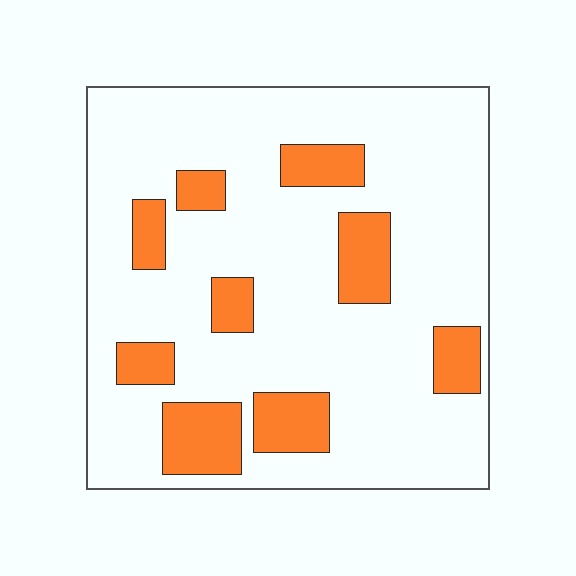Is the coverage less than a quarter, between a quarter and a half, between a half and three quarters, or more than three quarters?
Less than a quarter.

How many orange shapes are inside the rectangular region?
9.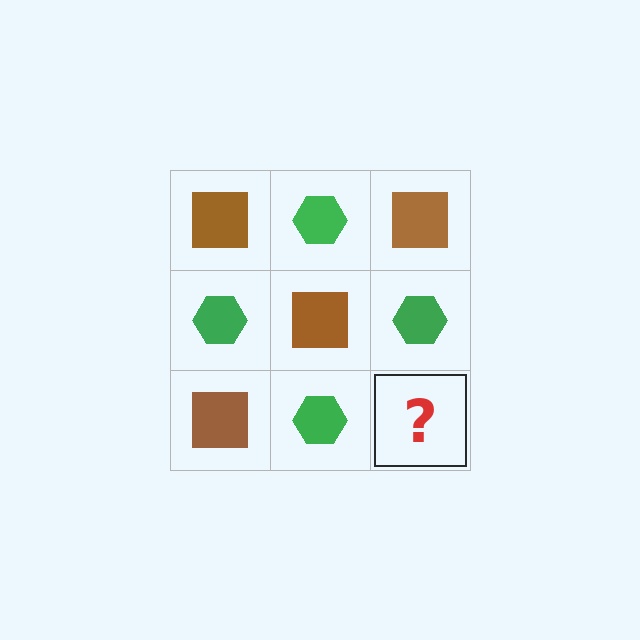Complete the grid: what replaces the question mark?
The question mark should be replaced with a brown square.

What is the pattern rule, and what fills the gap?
The rule is that it alternates brown square and green hexagon in a checkerboard pattern. The gap should be filled with a brown square.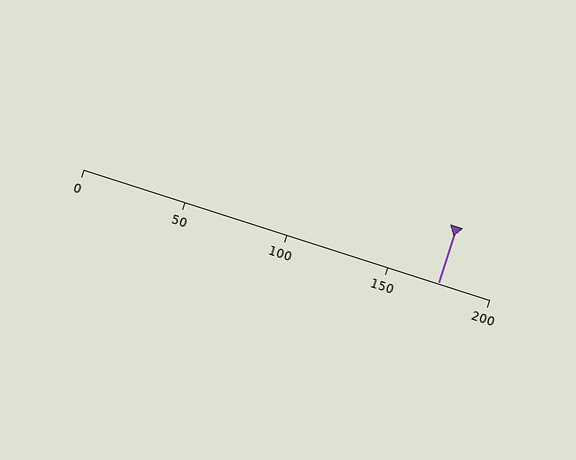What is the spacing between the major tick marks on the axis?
The major ticks are spaced 50 apart.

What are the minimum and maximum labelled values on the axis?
The axis runs from 0 to 200.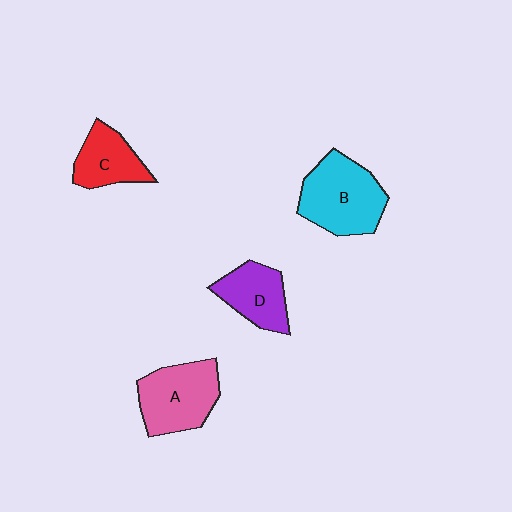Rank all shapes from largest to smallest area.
From largest to smallest: B (cyan), A (pink), D (purple), C (red).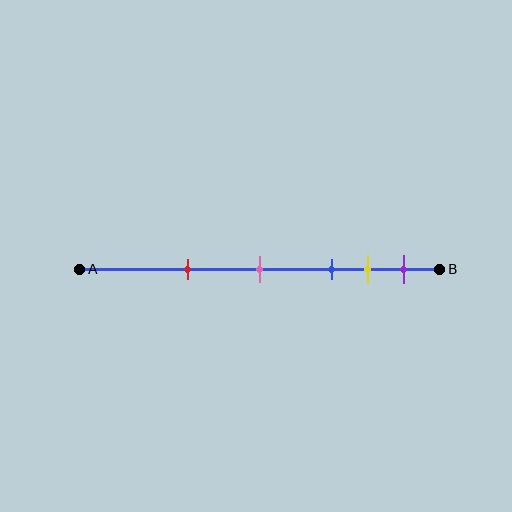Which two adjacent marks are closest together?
The yellow and purple marks are the closest adjacent pair.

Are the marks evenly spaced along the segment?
No, the marks are not evenly spaced.